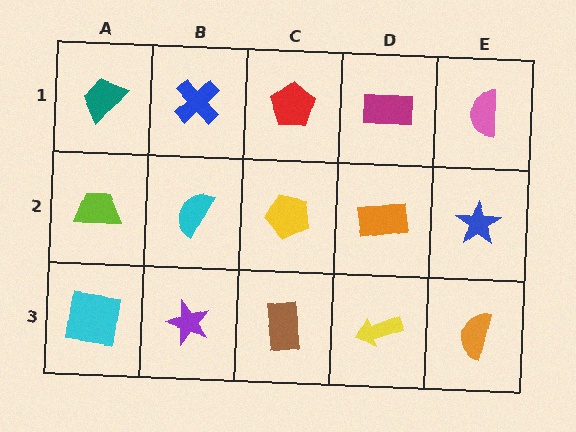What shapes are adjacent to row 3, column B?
A cyan semicircle (row 2, column B), a cyan square (row 3, column A), a brown rectangle (row 3, column C).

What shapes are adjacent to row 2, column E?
A pink semicircle (row 1, column E), an orange semicircle (row 3, column E), an orange rectangle (row 2, column D).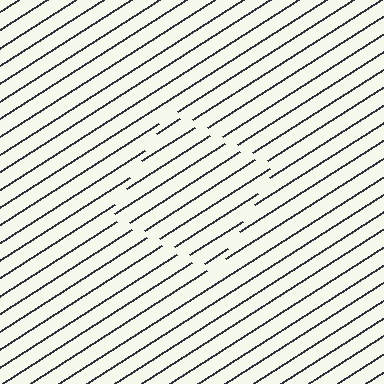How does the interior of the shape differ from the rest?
The interior of the shape contains the same grating, shifted by half a period — the contour is defined by the phase discontinuity where line-ends from the inner and outer gratings abut.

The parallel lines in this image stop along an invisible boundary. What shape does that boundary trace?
An illusory square. The interior of the shape contains the same grating, shifted by half a period — the contour is defined by the phase discontinuity where line-ends from the inner and outer gratings abut.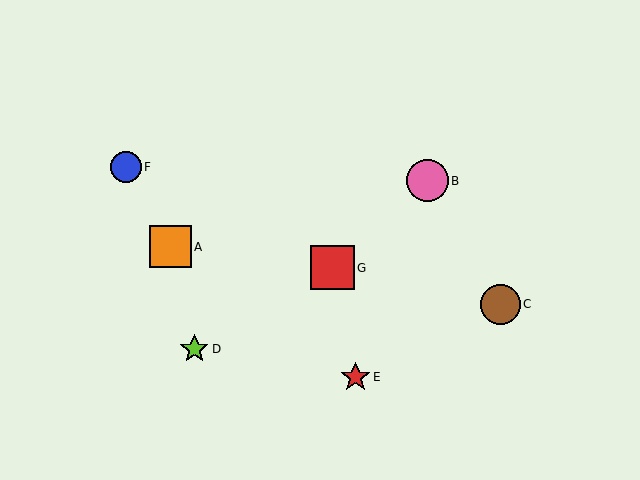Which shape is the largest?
The red square (labeled G) is the largest.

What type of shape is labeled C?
Shape C is a brown circle.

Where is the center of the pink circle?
The center of the pink circle is at (427, 181).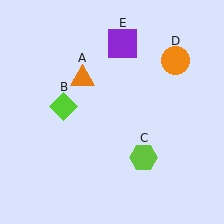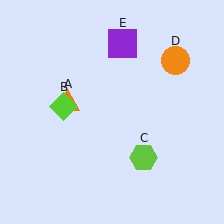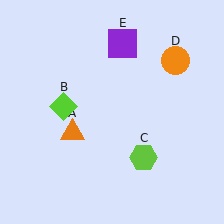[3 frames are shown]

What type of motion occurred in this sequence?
The orange triangle (object A) rotated counterclockwise around the center of the scene.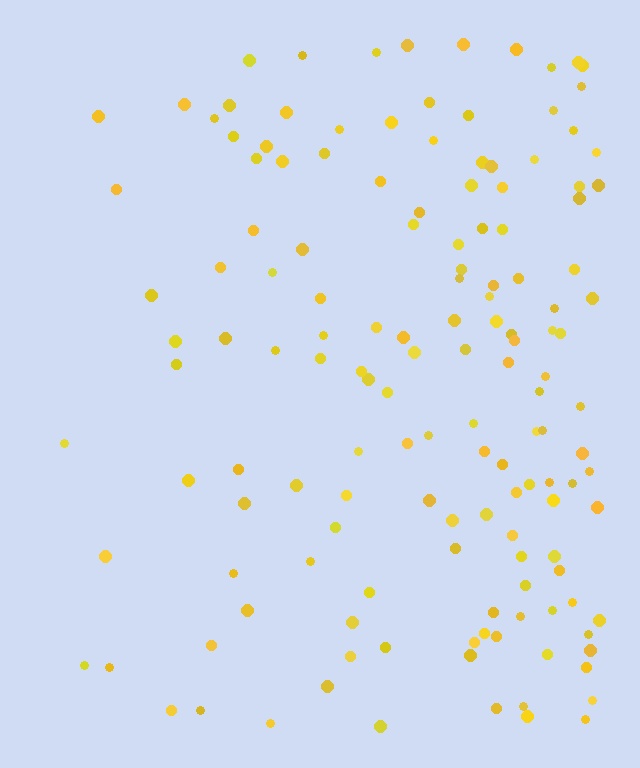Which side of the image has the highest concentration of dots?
The right.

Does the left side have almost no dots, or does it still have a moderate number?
Still a moderate number, just noticeably fewer than the right.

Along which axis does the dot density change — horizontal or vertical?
Horizontal.